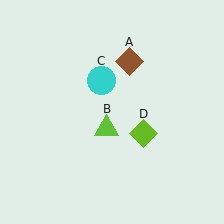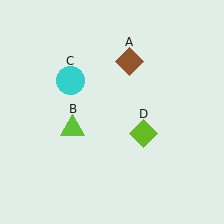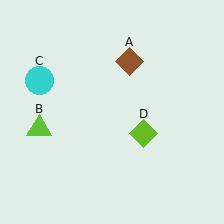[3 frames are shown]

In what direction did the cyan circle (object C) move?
The cyan circle (object C) moved left.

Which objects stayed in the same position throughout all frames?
Brown diamond (object A) and lime diamond (object D) remained stationary.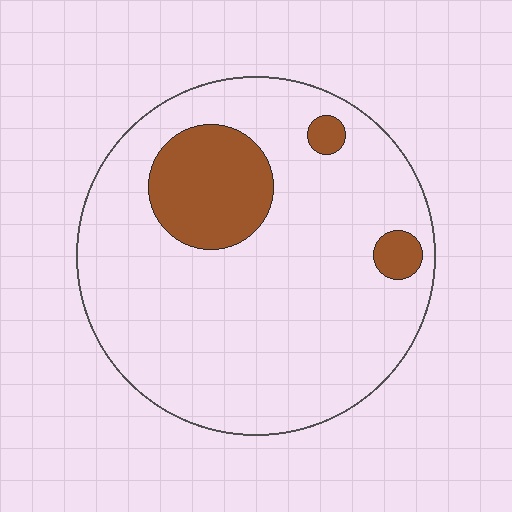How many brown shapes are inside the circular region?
3.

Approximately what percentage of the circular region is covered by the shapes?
Approximately 15%.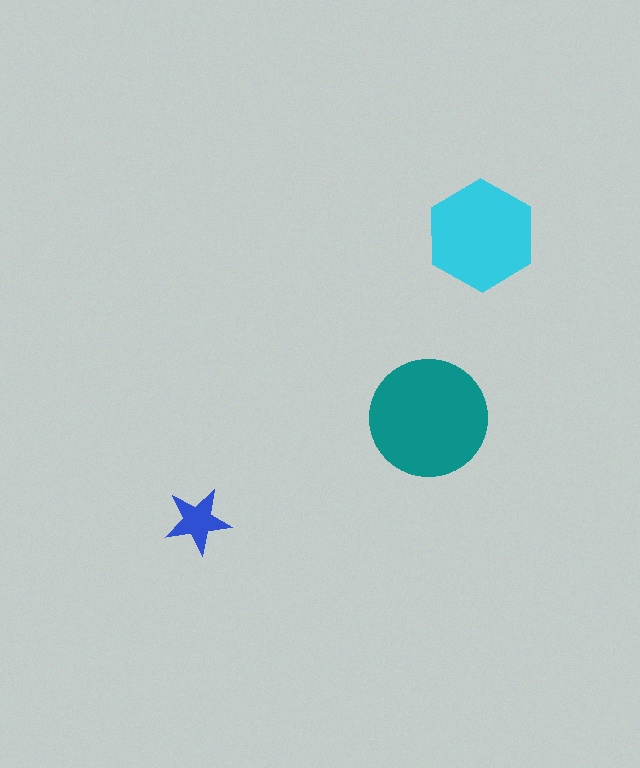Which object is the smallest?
The blue star.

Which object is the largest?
The teal circle.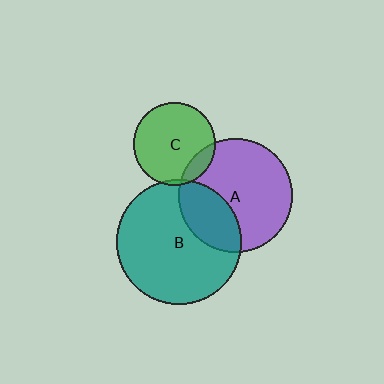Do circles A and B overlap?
Yes.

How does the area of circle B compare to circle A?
Approximately 1.2 times.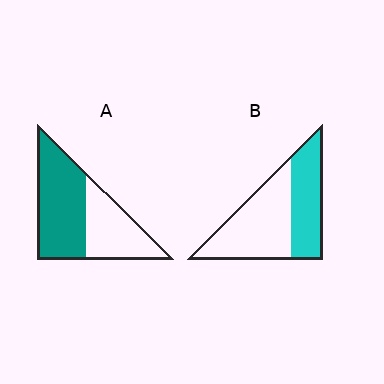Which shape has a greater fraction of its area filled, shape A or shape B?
Shape A.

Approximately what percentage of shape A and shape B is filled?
A is approximately 60% and B is approximately 40%.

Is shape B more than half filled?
No.